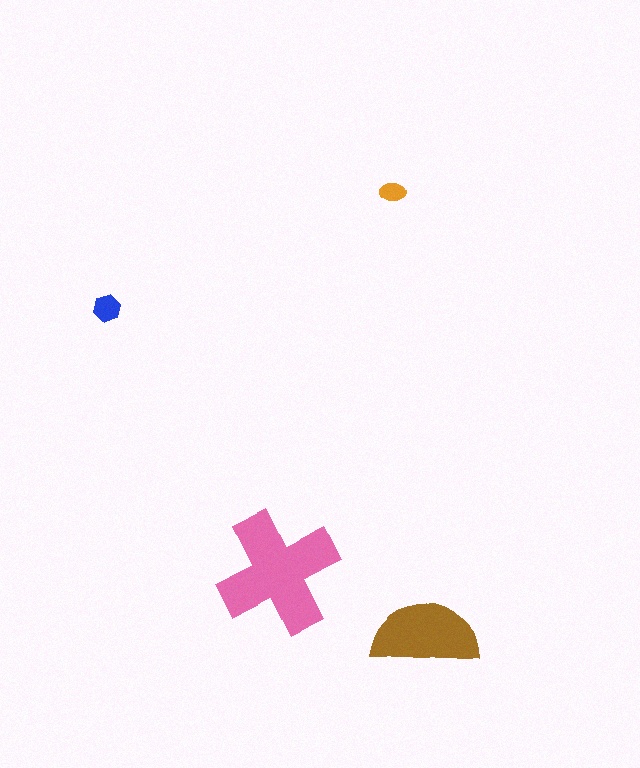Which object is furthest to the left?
The blue hexagon is leftmost.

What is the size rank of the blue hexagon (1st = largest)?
3rd.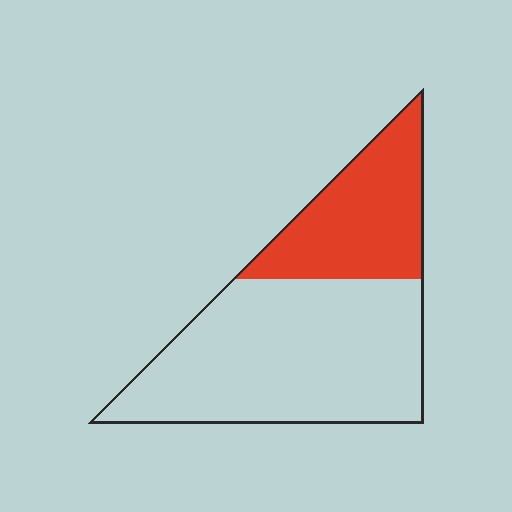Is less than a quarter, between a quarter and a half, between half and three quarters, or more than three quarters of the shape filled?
Between a quarter and a half.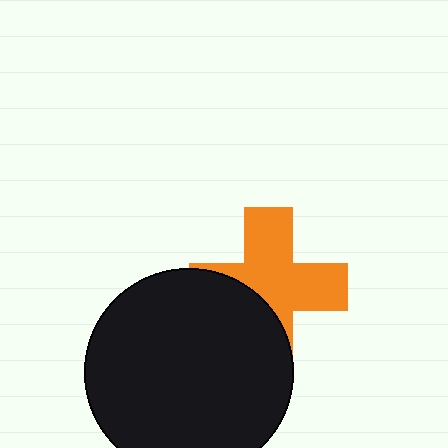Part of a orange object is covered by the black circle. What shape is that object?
It is a cross.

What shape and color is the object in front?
The object in front is a black circle.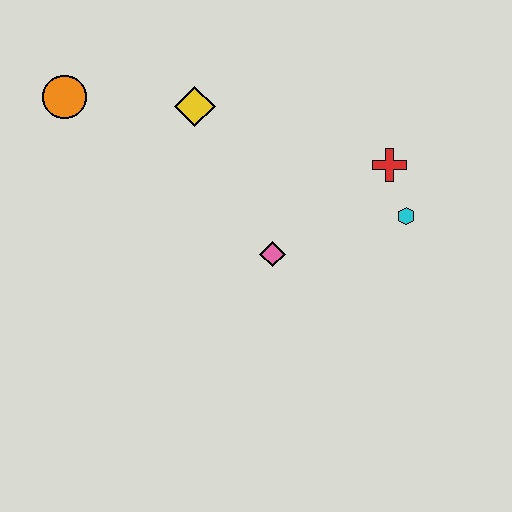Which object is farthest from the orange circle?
The cyan hexagon is farthest from the orange circle.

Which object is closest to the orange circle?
The yellow diamond is closest to the orange circle.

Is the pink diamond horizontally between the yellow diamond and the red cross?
Yes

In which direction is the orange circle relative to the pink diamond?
The orange circle is to the left of the pink diamond.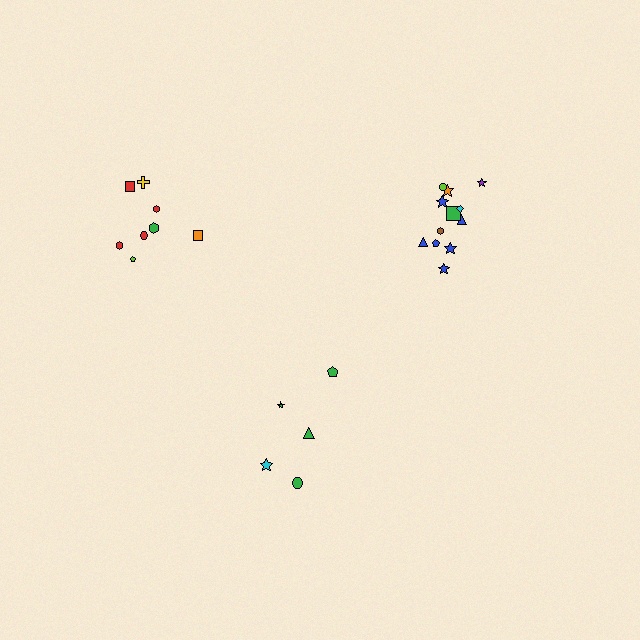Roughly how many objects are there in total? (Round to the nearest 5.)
Roughly 25 objects in total.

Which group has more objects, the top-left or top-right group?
The top-right group.